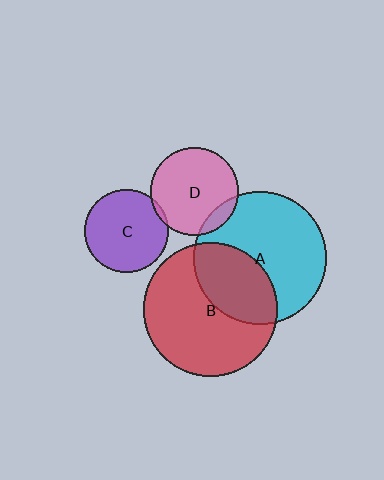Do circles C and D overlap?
Yes.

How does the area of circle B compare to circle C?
Approximately 2.6 times.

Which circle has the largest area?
Circle B (red).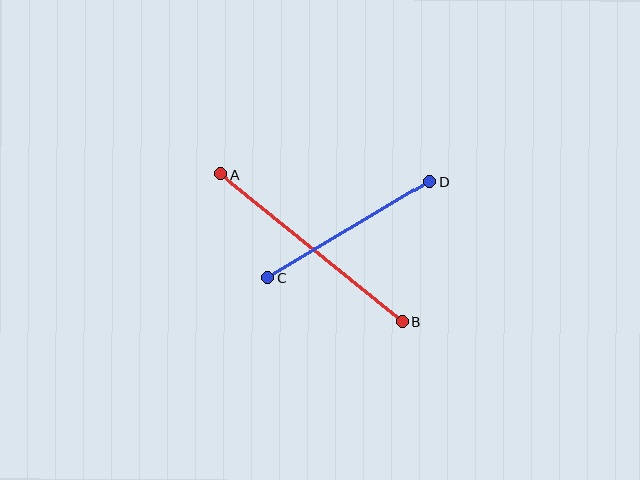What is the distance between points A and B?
The distance is approximately 234 pixels.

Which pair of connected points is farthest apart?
Points A and B are farthest apart.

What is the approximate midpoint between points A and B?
The midpoint is at approximately (312, 248) pixels.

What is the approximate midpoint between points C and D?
The midpoint is at approximately (349, 230) pixels.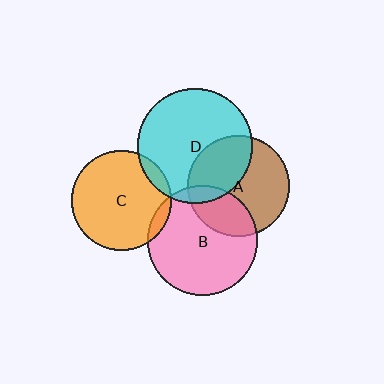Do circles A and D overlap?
Yes.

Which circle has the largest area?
Circle D (cyan).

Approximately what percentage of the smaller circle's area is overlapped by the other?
Approximately 40%.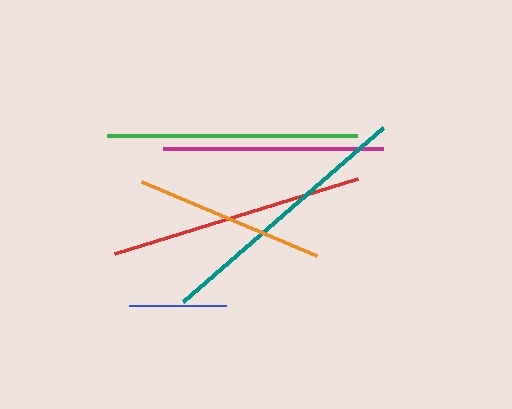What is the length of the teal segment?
The teal segment is approximately 266 pixels long.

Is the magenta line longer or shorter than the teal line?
The teal line is longer than the magenta line.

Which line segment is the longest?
The teal line is the longest at approximately 266 pixels.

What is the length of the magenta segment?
The magenta segment is approximately 221 pixels long.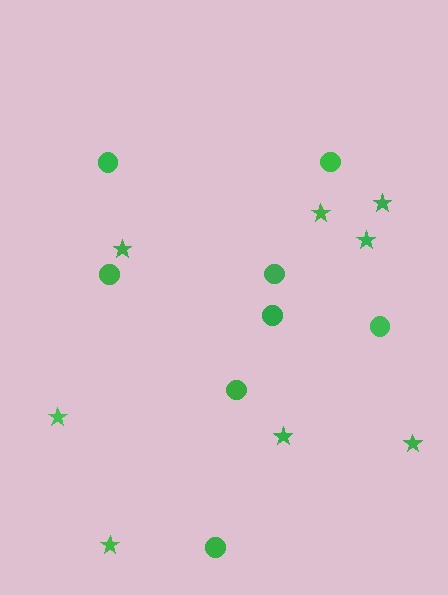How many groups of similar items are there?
There are 2 groups: one group of circles (8) and one group of stars (8).